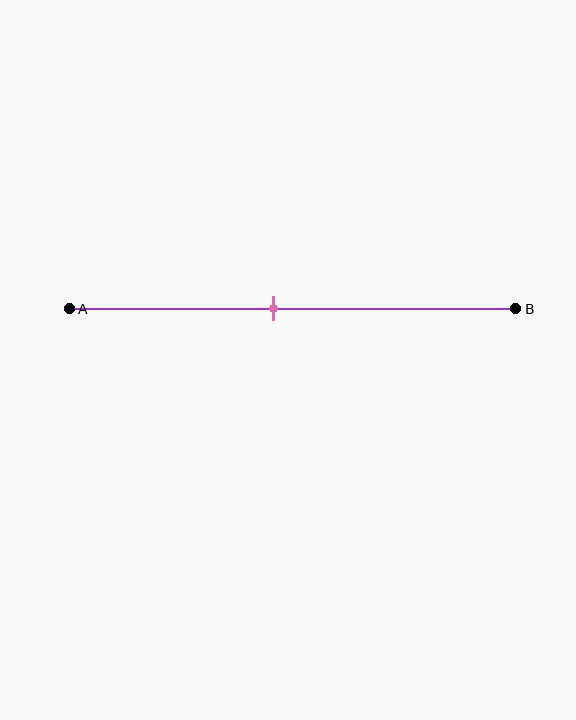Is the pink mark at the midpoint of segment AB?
No, the mark is at about 45% from A, not at the 50% midpoint.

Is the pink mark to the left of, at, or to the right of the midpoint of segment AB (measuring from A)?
The pink mark is to the left of the midpoint of segment AB.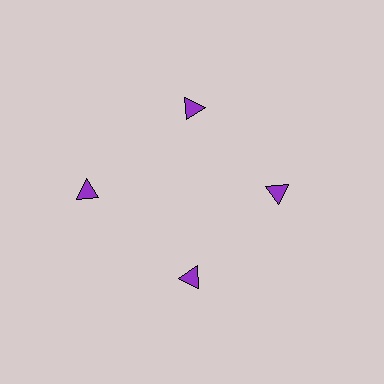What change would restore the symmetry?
The symmetry would be restored by moving it inward, back onto the ring so that all 4 triangles sit at equal angles and equal distance from the center.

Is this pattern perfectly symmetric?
No. The 4 purple triangles are arranged in a ring, but one element near the 9 o'clock position is pushed outward from the center, breaking the 4-fold rotational symmetry.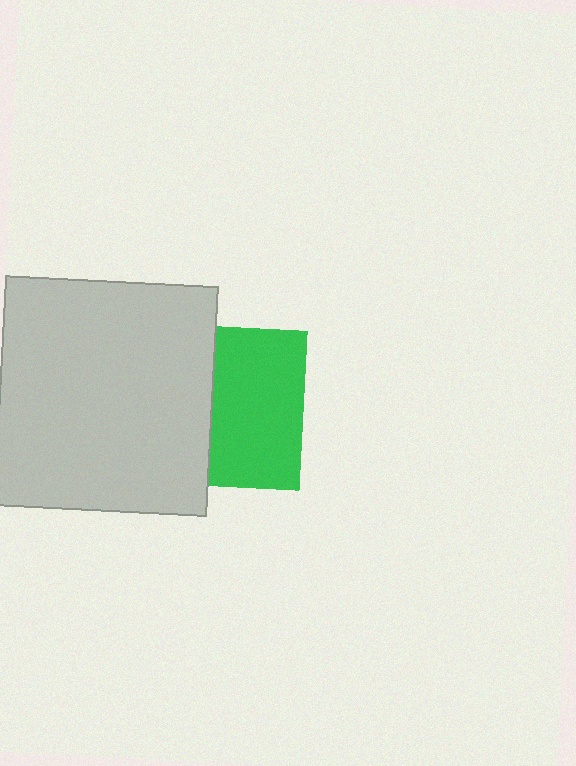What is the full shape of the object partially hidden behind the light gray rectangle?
The partially hidden object is a green square.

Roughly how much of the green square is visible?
About half of it is visible (roughly 57%).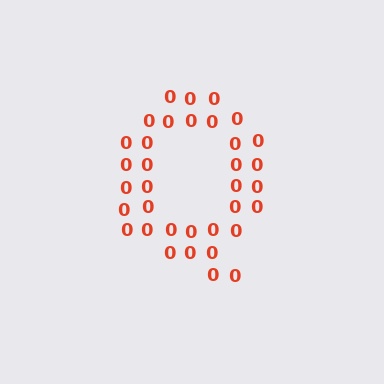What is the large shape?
The large shape is the letter Q.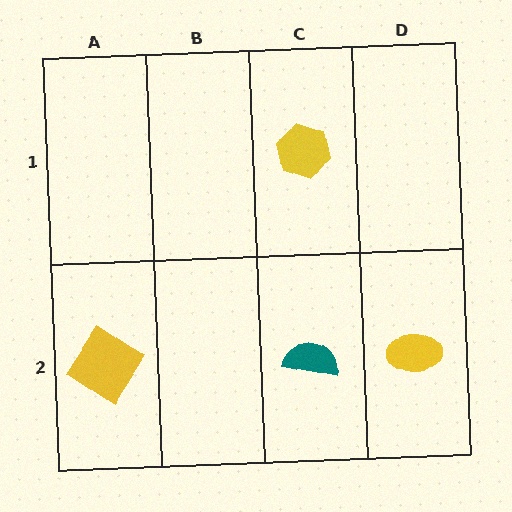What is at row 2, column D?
A yellow ellipse.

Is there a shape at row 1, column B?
No, that cell is empty.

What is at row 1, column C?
A yellow hexagon.